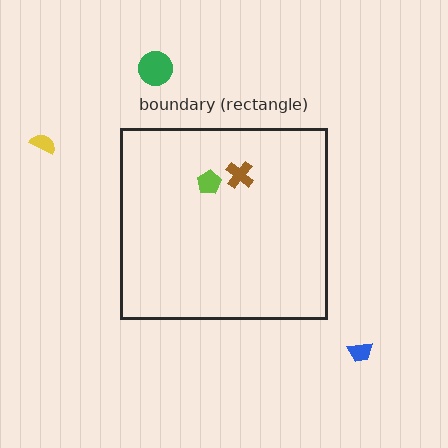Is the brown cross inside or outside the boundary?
Inside.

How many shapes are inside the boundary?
2 inside, 3 outside.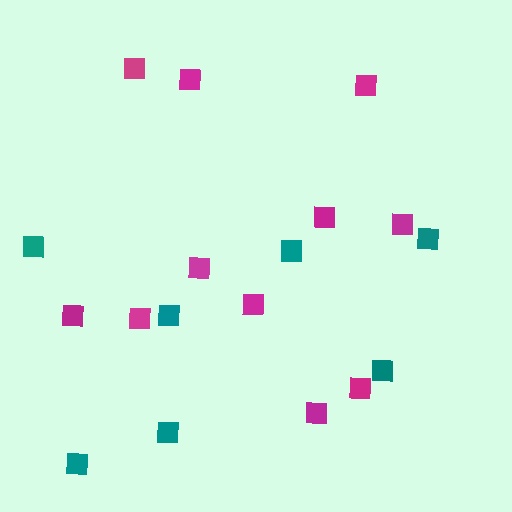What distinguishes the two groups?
There are 2 groups: one group of teal squares (7) and one group of magenta squares (11).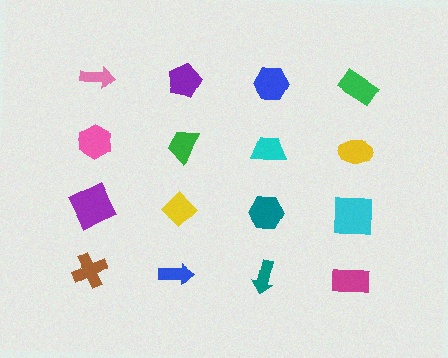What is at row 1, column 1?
A pink arrow.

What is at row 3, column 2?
A yellow diamond.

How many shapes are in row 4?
4 shapes.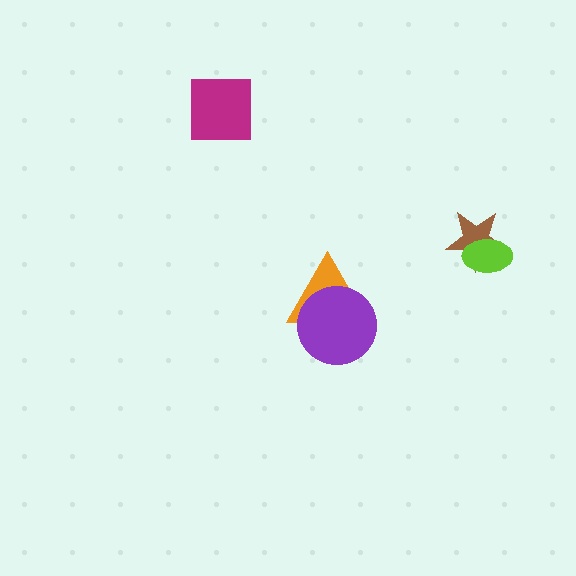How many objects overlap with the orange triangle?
1 object overlaps with the orange triangle.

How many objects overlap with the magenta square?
0 objects overlap with the magenta square.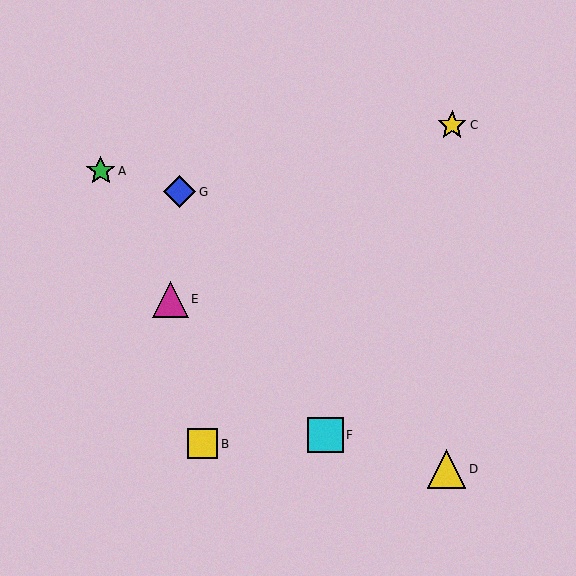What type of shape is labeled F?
Shape F is a cyan square.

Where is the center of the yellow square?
The center of the yellow square is at (203, 444).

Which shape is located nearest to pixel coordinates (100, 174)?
The green star (labeled A) at (101, 171) is nearest to that location.